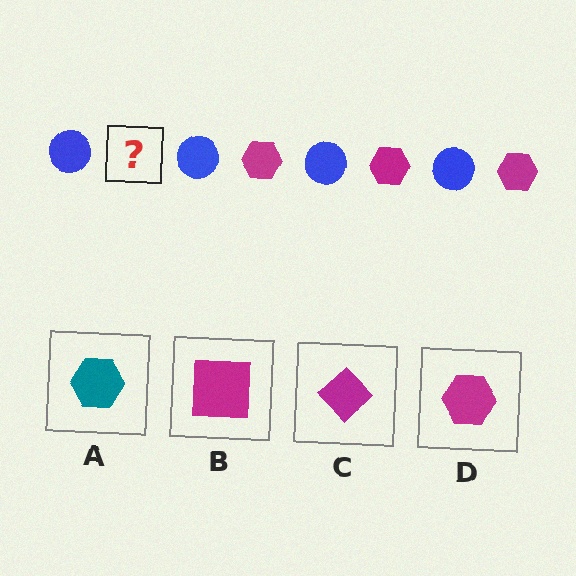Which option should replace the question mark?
Option D.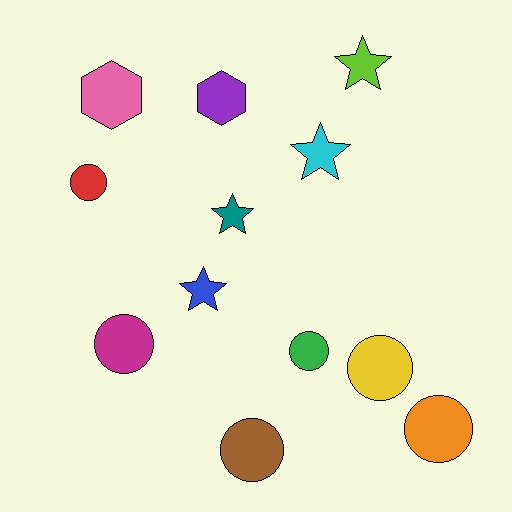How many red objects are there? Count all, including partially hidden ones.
There is 1 red object.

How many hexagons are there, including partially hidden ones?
There are 2 hexagons.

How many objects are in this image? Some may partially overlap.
There are 12 objects.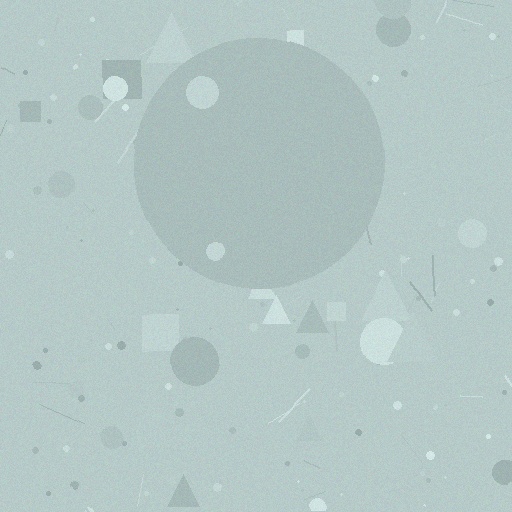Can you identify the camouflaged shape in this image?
The camouflaged shape is a circle.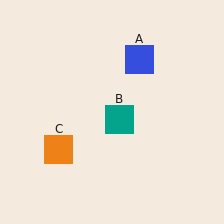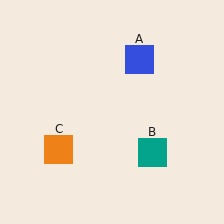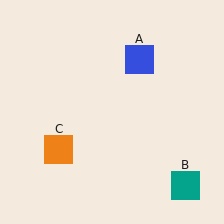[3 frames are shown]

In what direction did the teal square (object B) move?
The teal square (object B) moved down and to the right.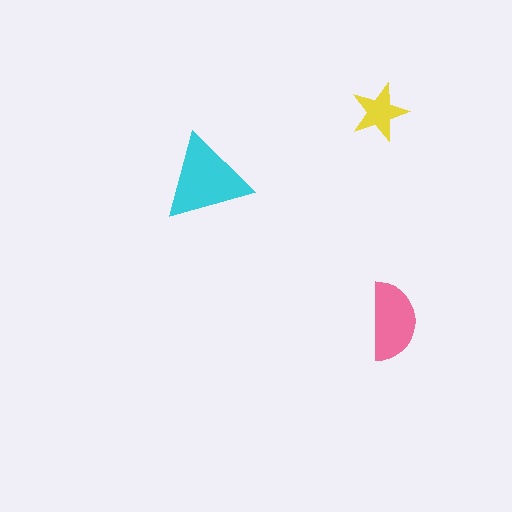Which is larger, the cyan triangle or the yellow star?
The cyan triangle.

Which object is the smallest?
The yellow star.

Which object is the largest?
The cyan triangle.